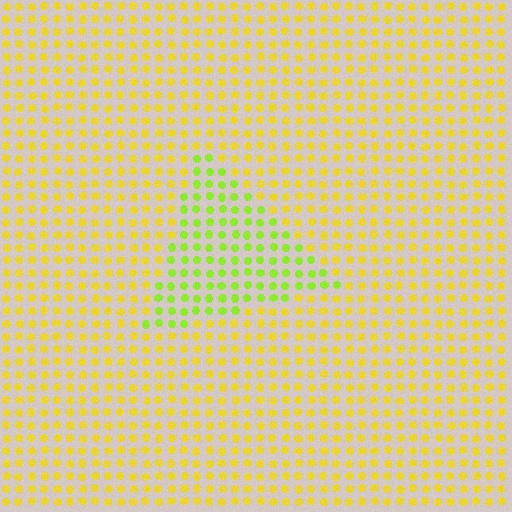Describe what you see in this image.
The image is filled with small yellow elements in a uniform arrangement. A triangle-shaped region is visible where the elements are tinted to a slightly different hue, forming a subtle color boundary.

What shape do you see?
I see a triangle.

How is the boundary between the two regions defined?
The boundary is defined purely by a slight shift in hue (about 36 degrees). Spacing, size, and orientation are identical on both sides.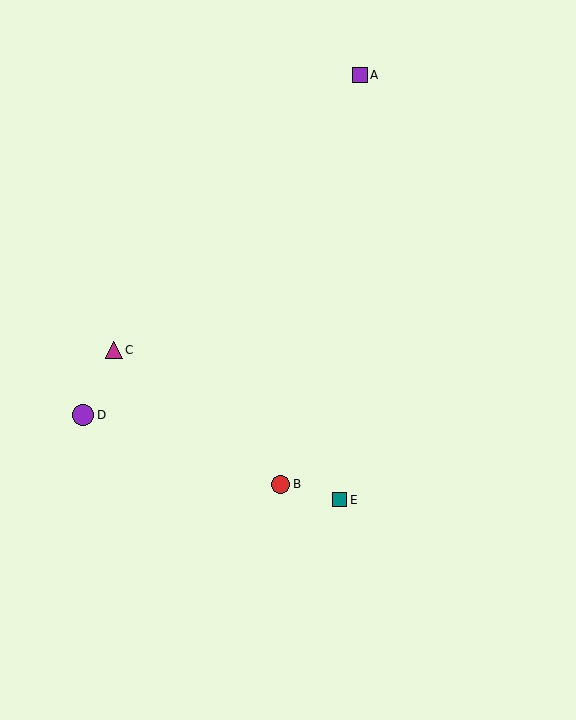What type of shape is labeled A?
Shape A is a purple square.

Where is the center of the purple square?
The center of the purple square is at (360, 75).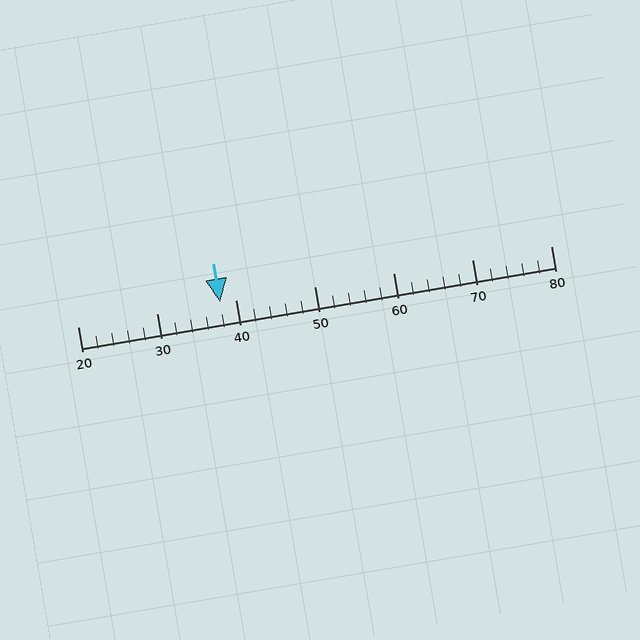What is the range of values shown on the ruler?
The ruler shows values from 20 to 80.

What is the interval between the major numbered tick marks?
The major tick marks are spaced 10 units apart.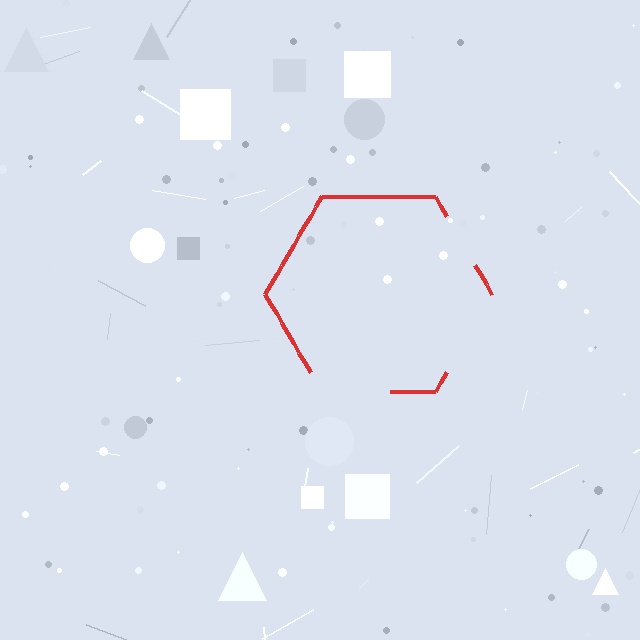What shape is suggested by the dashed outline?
The dashed outline suggests a hexagon.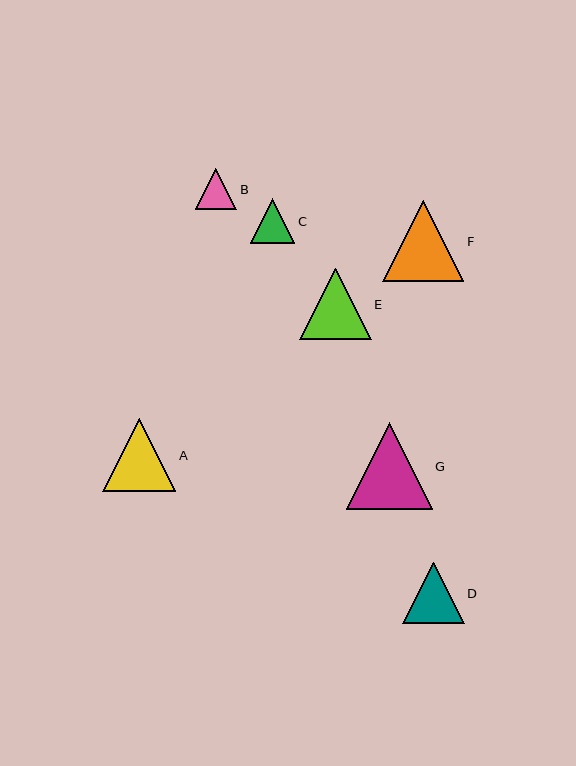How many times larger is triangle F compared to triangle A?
Triangle F is approximately 1.1 times the size of triangle A.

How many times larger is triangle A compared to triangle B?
Triangle A is approximately 1.8 times the size of triangle B.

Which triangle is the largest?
Triangle G is the largest with a size of approximately 86 pixels.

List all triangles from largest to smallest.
From largest to smallest: G, F, A, E, D, C, B.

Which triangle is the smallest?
Triangle B is the smallest with a size of approximately 41 pixels.